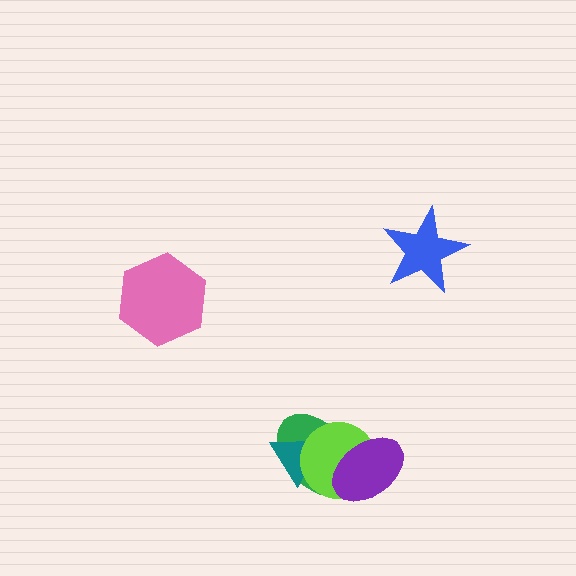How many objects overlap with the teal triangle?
2 objects overlap with the teal triangle.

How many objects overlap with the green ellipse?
3 objects overlap with the green ellipse.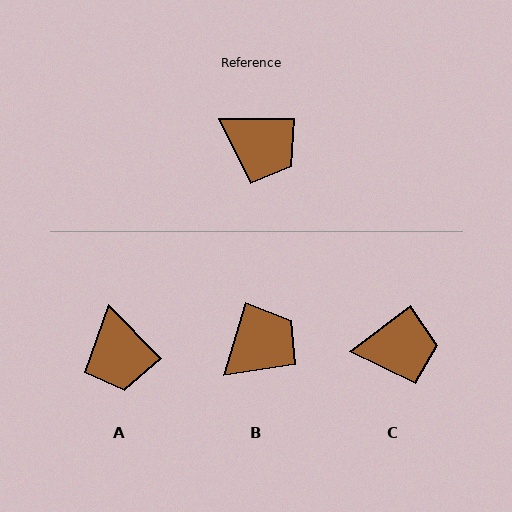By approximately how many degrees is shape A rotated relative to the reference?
Approximately 46 degrees clockwise.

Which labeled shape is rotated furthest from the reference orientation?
B, about 73 degrees away.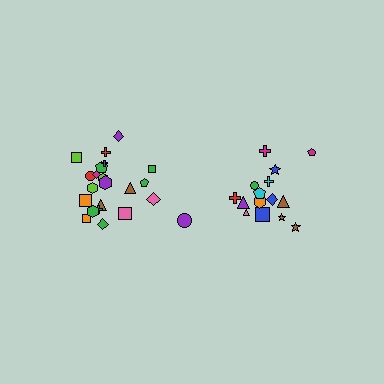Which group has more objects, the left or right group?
The left group.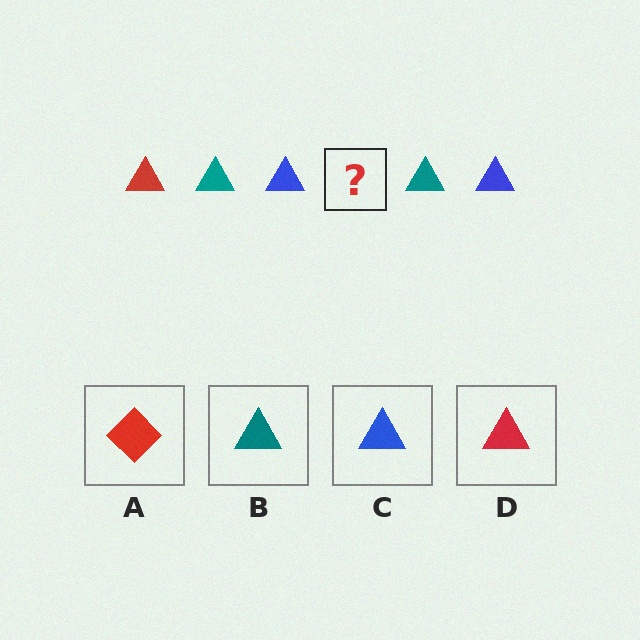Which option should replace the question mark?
Option D.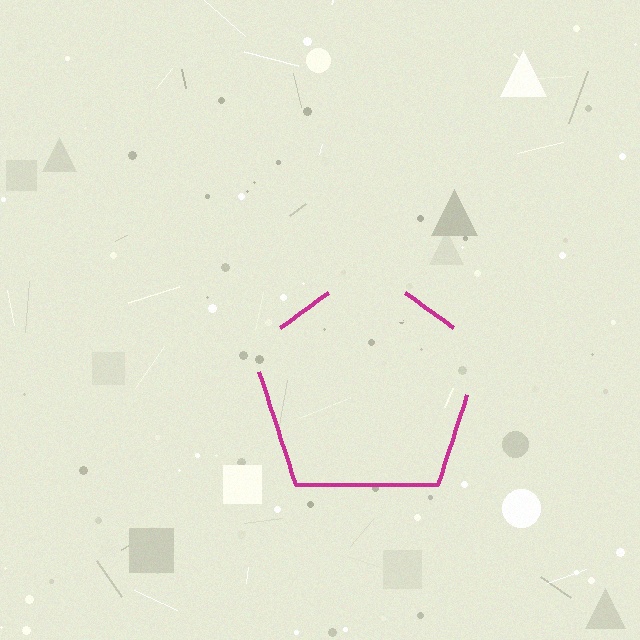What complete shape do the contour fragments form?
The contour fragments form a pentagon.